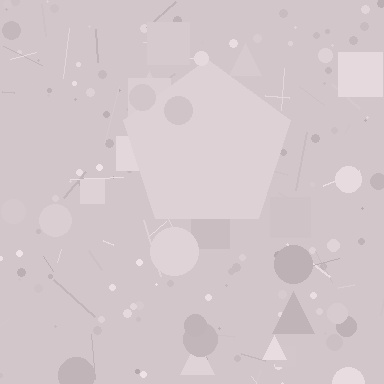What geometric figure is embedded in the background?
A pentagon is embedded in the background.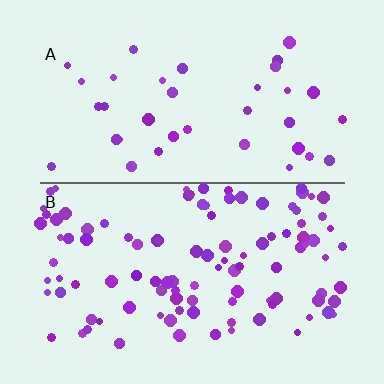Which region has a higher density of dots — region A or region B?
B (the bottom).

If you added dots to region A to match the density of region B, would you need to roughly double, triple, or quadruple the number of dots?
Approximately triple.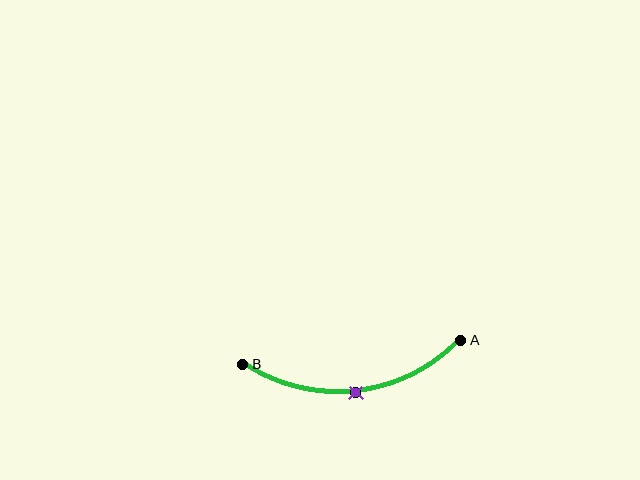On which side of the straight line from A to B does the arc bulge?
The arc bulges below the straight line connecting A and B.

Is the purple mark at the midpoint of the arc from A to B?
Yes. The purple mark lies on the arc at equal arc-length from both A and B — it is the arc midpoint.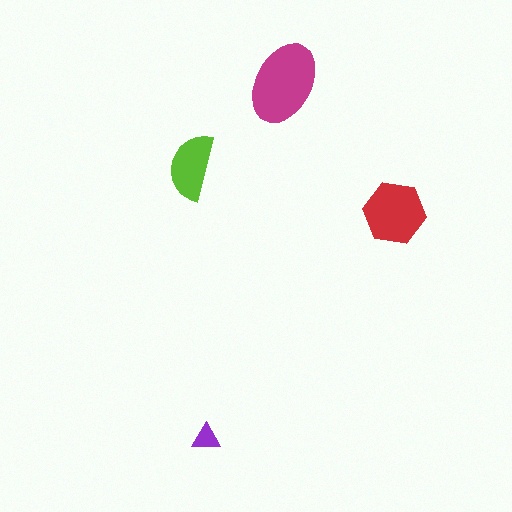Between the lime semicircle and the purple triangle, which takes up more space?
The lime semicircle.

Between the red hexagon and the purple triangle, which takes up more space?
The red hexagon.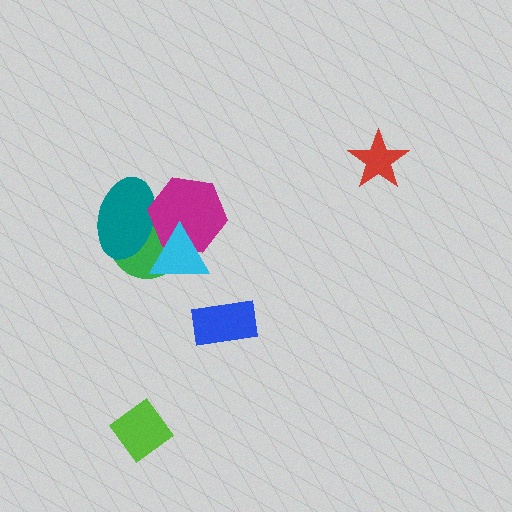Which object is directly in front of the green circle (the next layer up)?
The teal ellipse is directly in front of the green circle.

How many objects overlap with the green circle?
3 objects overlap with the green circle.